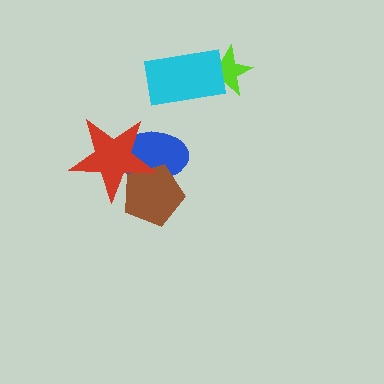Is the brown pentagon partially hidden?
Yes, it is partially covered by another shape.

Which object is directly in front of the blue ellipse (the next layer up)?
The brown pentagon is directly in front of the blue ellipse.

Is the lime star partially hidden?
Yes, it is partially covered by another shape.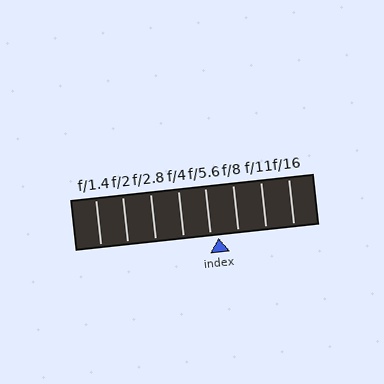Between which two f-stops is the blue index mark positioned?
The index mark is between f/5.6 and f/8.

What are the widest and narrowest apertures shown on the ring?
The widest aperture shown is f/1.4 and the narrowest is f/16.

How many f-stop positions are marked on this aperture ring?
There are 8 f-stop positions marked.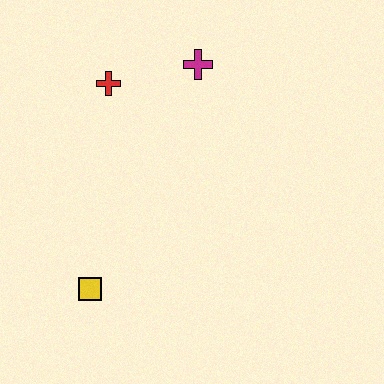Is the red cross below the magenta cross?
Yes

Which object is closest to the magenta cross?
The red cross is closest to the magenta cross.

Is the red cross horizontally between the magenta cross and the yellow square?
Yes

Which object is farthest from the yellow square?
The magenta cross is farthest from the yellow square.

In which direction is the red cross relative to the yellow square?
The red cross is above the yellow square.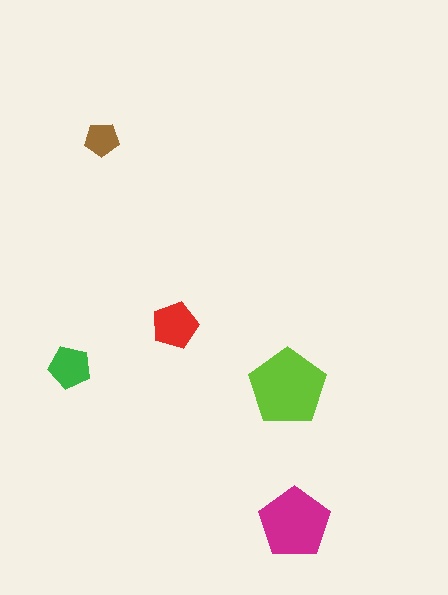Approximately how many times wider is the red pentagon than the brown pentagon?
About 1.5 times wider.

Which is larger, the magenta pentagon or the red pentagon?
The magenta one.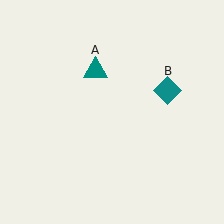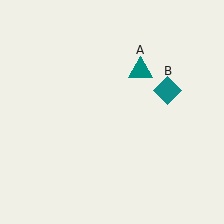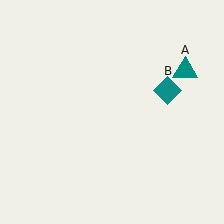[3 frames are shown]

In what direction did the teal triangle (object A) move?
The teal triangle (object A) moved right.